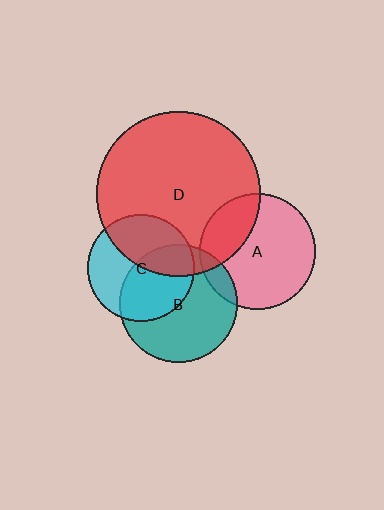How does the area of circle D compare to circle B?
Approximately 1.9 times.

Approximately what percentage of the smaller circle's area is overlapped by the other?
Approximately 15%.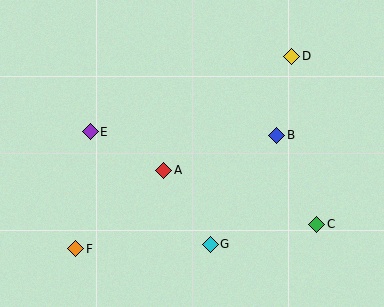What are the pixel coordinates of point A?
Point A is at (164, 170).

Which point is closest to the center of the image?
Point A at (164, 170) is closest to the center.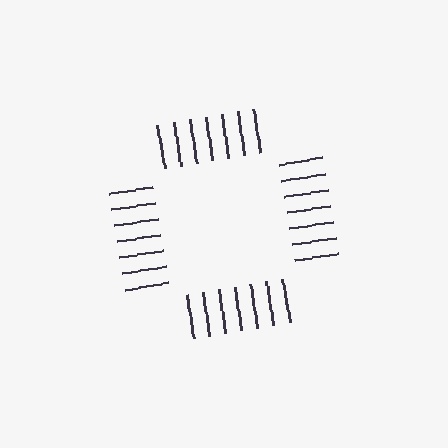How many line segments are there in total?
28 — 7 along each of the 4 edges.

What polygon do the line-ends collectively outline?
An illusory square — the line segments terminate on its edges but no continuous stroke is drawn.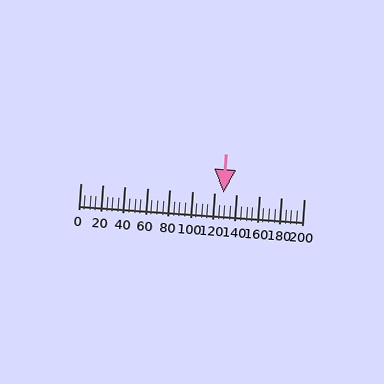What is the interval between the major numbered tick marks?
The major tick marks are spaced 20 units apart.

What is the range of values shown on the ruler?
The ruler shows values from 0 to 200.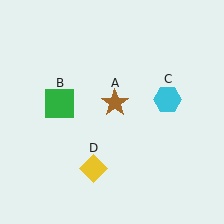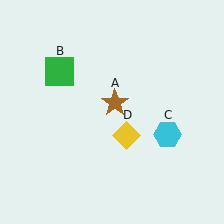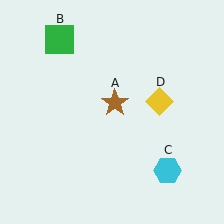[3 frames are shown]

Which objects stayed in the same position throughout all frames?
Brown star (object A) remained stationary.